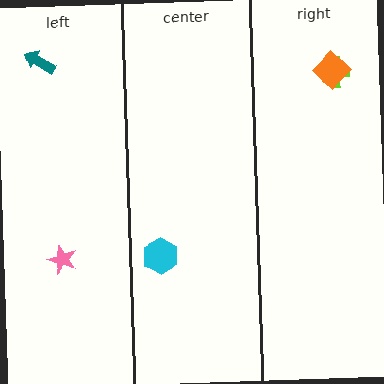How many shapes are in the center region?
1.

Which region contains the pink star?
The left region.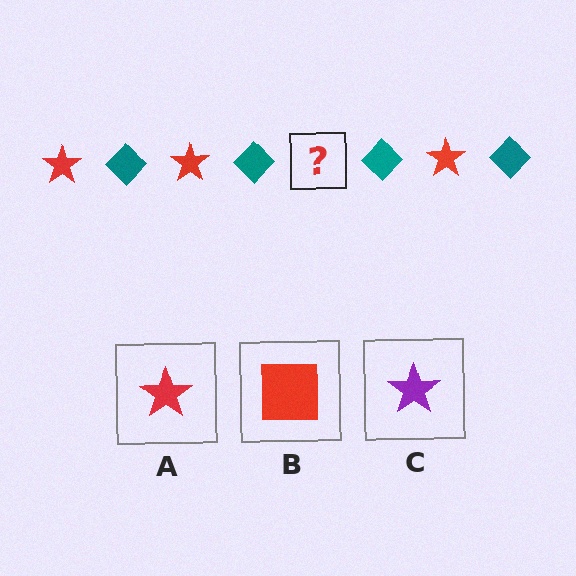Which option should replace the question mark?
Option A.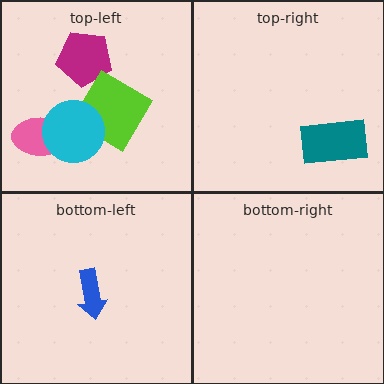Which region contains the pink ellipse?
The top-left region.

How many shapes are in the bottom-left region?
1.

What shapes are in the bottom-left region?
The blue arrow.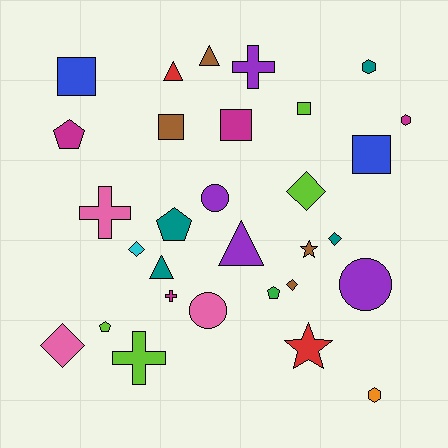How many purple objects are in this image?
There are 4 purple objects.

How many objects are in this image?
There are 30 objects.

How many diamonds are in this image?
There are 5 diamonds.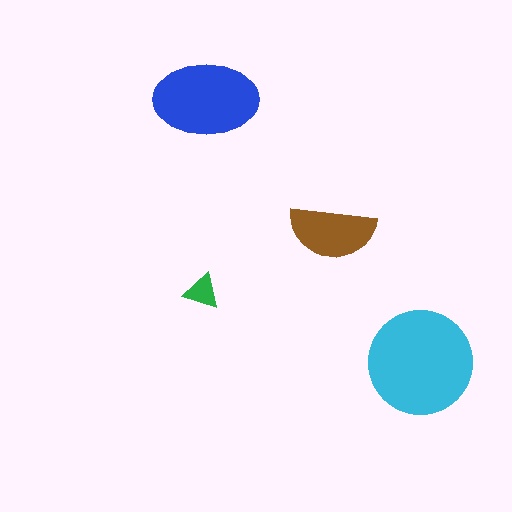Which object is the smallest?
The green triangle.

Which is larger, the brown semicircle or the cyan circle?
The cyan circle.